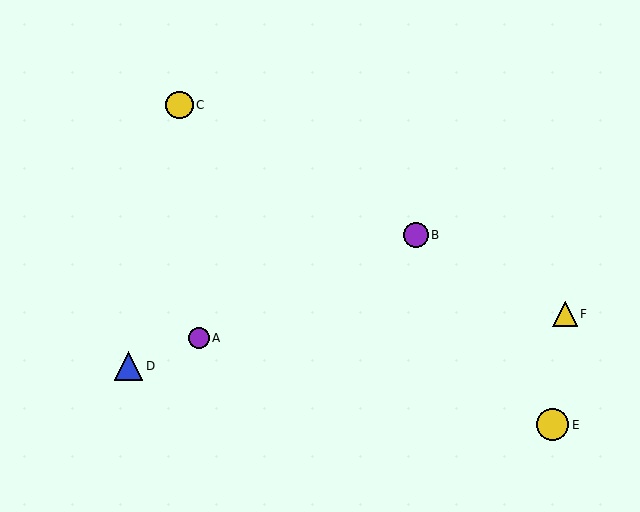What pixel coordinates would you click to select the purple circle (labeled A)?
Click at (199, 338) to select the purple circle A.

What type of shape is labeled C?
Shape C is a yellow circle.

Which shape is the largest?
The yellow circle (labeled E) is the largest.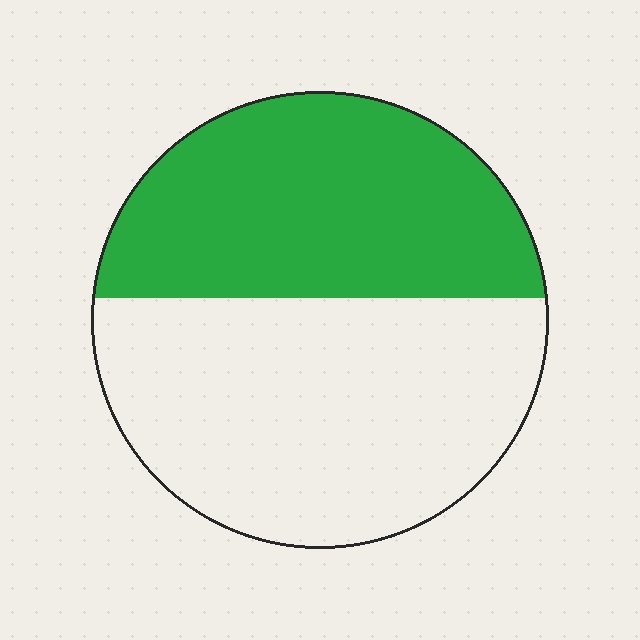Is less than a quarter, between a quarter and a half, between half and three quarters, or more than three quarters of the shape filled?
Between a quarter and a half.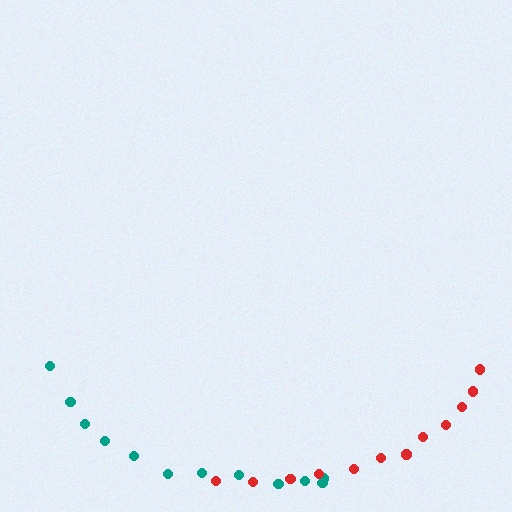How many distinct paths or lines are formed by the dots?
There are 2 distinct paths.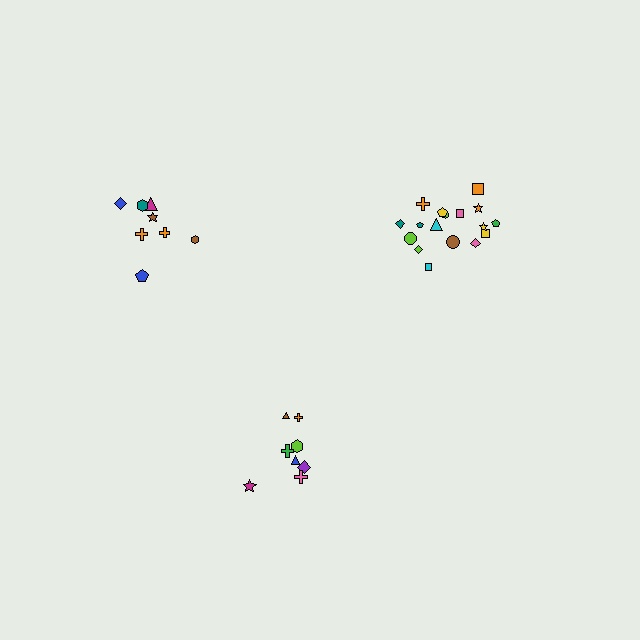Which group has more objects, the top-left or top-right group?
The top-right group.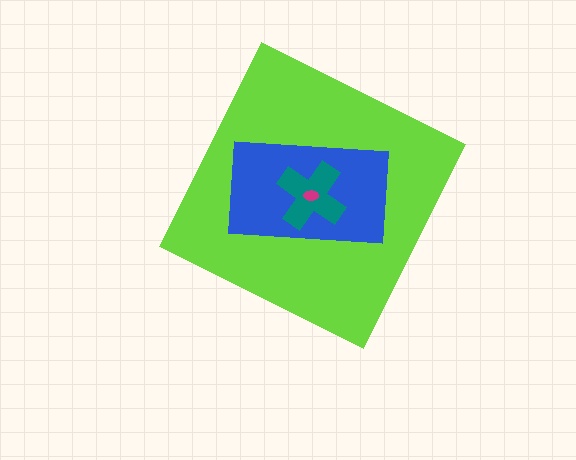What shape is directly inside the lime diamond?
The blue rectangle.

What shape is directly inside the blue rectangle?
The teal cross.